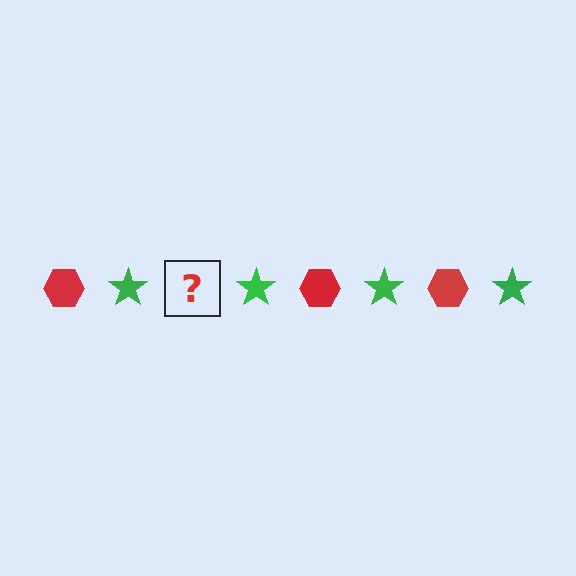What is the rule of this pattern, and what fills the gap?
The rule is that the pattern alternates between red hexagon and green star. The gap should be filled with a red hexagon.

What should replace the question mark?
The question mark should be replaced with a red hexagon.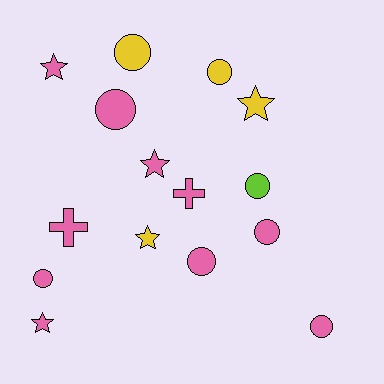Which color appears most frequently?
Pink, with 10 objects.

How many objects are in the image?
There are 15 objects.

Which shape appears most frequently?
Circle, with 8 objects.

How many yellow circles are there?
There are 2 yellow circles.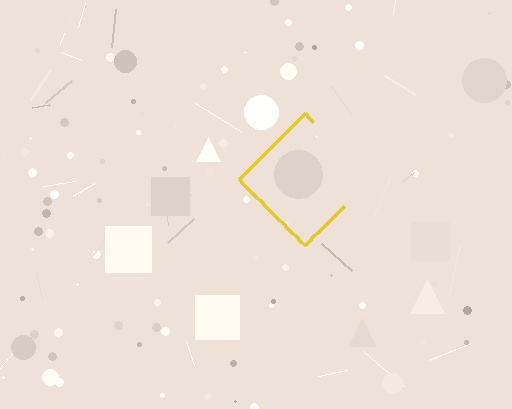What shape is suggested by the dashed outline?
The dashed outline suggests a diamond.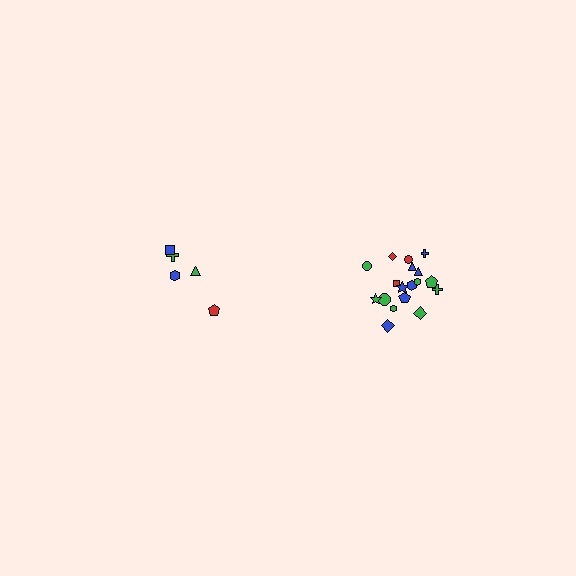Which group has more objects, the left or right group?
The right group.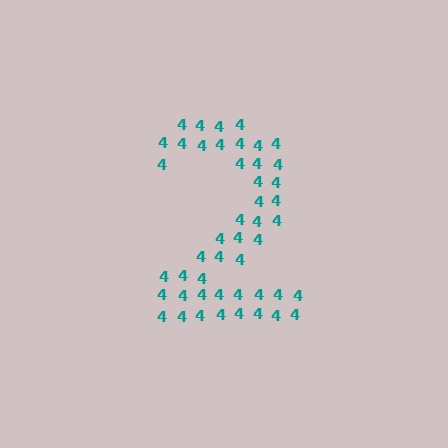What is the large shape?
The large shape is the digit 2.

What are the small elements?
The small elements are digit 4's.